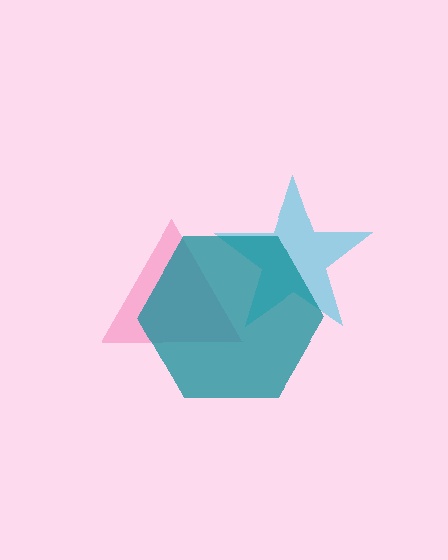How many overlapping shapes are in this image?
There are 3 overlapping shapes in the image.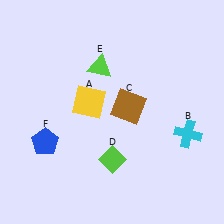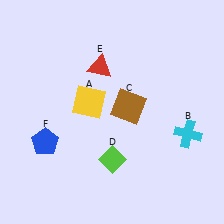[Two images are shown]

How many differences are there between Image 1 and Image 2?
There is 1 difference between the two images.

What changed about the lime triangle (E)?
In Image 1, E is lime. In Image 2, it changed to red.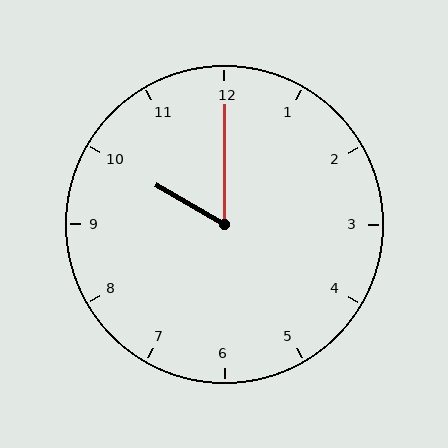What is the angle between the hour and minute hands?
Approximately 60 degrees.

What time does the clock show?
10:00.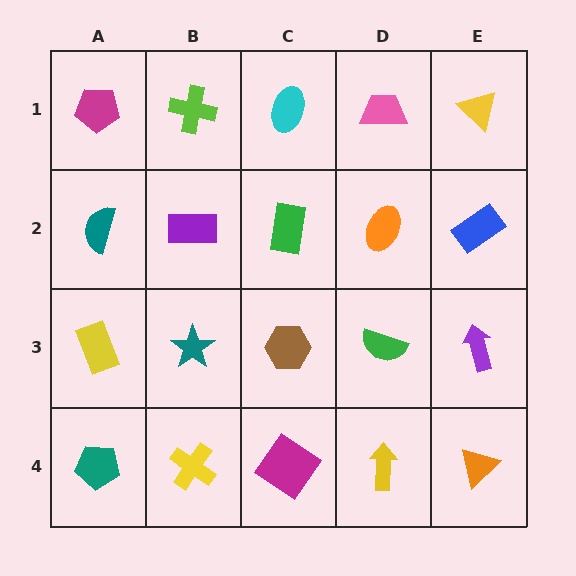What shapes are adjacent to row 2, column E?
A yellow triangle (row 1, column E), a purple arrow (row 3, column E), an orange ellipse (row 2, column D).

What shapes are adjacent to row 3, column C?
A green rectangle (row 2, column C), a magenta diamond (row 4, column C), a teal star (row 3, column B), a green semicircle (row 3, column D).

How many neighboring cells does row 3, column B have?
4.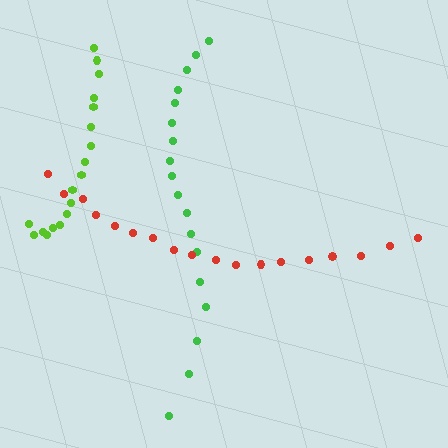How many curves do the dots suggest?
There are 3 distinct paths.